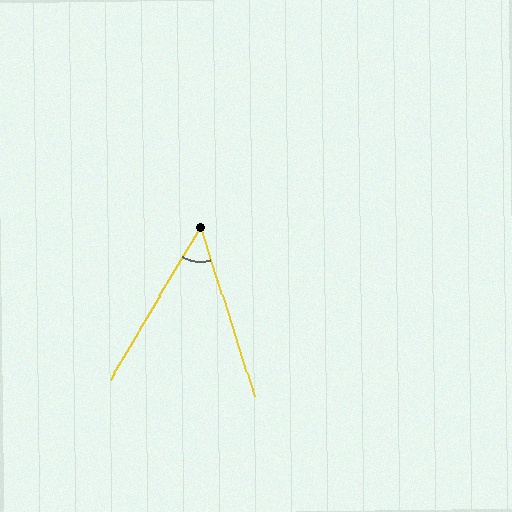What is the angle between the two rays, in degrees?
Approximately 48 degrees.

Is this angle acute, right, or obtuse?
It is acute.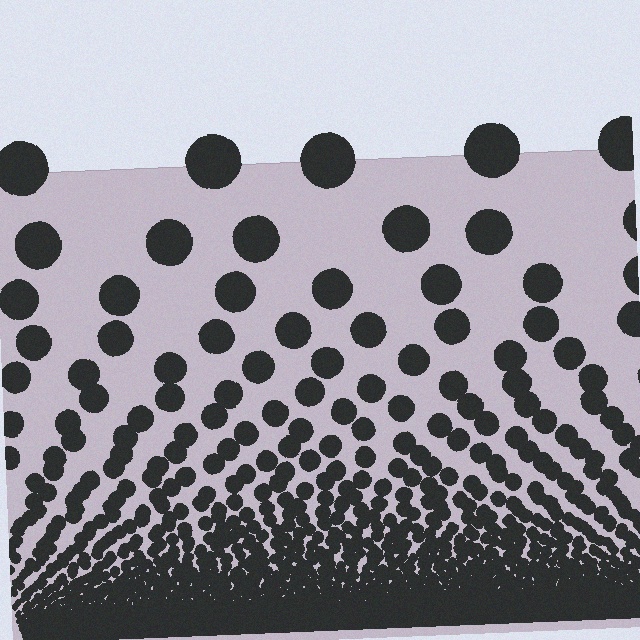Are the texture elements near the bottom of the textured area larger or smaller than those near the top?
Smaller. The gradient is inverted — elements near the bottom are smaller and denser.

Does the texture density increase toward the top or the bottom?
Density increases toward the bottom.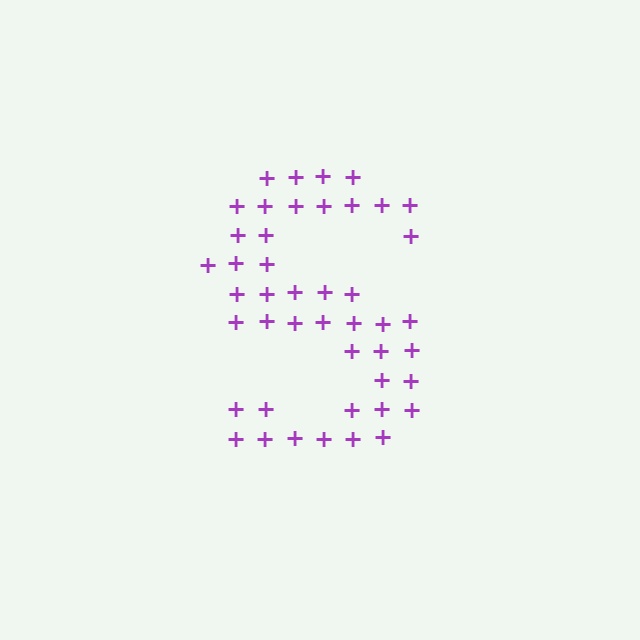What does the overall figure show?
The overall figure shows the letter S.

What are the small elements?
The small elements are plus signs.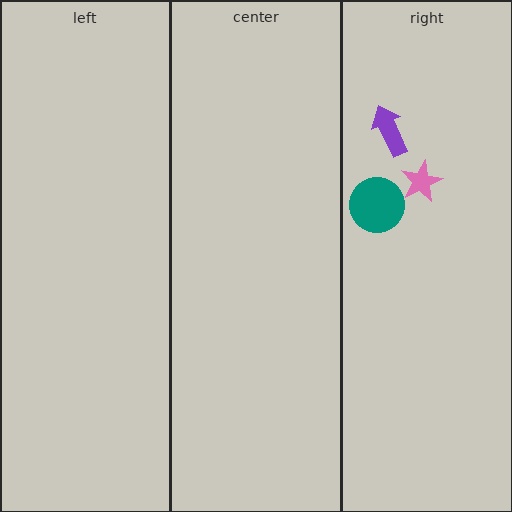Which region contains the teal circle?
The right region.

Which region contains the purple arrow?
The right region.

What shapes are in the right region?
The pink star, the teal circle, the purple arrow.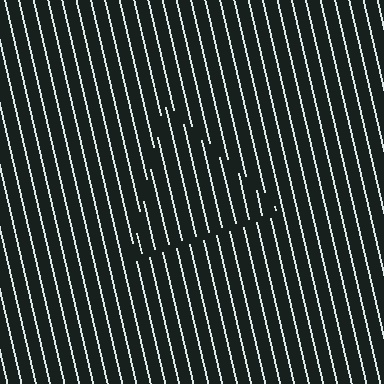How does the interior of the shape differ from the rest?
The interior of the shape contains the same grating, shifted by half a period — the contour is defined by the phase discontinuity where line-ends from the inner and outer gratings abut.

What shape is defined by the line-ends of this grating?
An illusory triangle. The interior of the shape contains the same grating, shifted by half a period — the contour is defined by the phase discontinuity where line-ends from the inner and outer gratings abut.